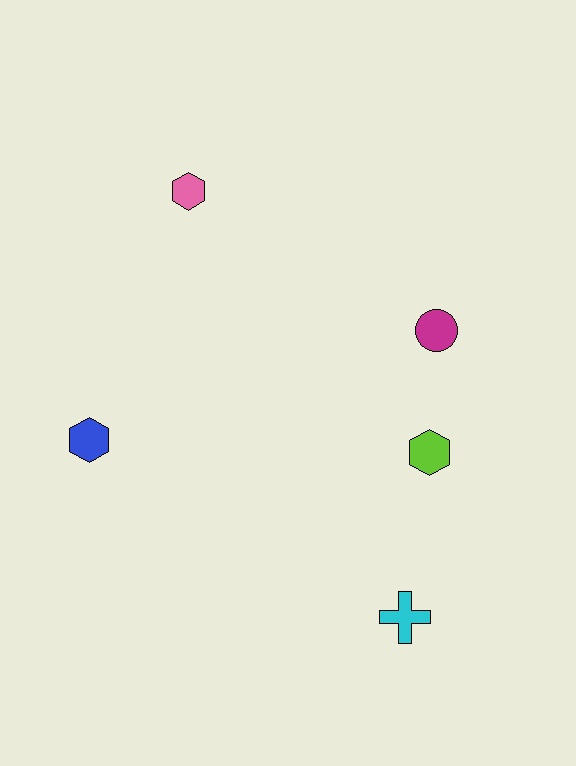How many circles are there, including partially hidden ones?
There is 1 circle.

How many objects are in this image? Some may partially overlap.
There are 5 objects.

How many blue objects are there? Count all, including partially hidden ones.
There is 1 blue object.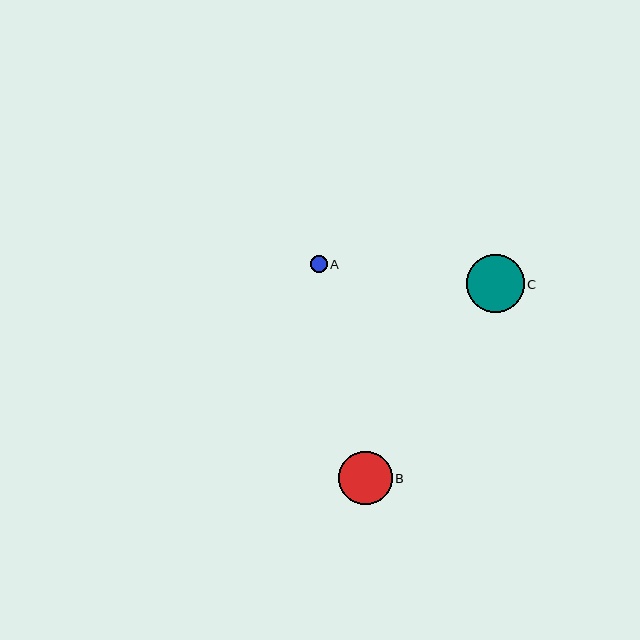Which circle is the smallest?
Circle A is the smallest with a size of approximately 17 pixels.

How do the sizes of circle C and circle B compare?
Circle C and circle B are approximately the same size.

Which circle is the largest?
Circle C is the largest with a size of approximately 58 pixels.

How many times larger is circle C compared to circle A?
Circle C is approximately 3.5 times the size of circle A.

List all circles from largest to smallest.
From largest to smallest: C, B, A.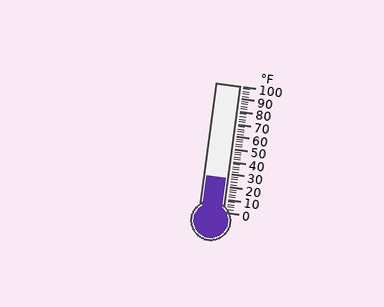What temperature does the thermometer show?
The thermometer shows approximately 26°F.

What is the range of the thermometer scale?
The thermometer scale ranges from 0°F to 100°F.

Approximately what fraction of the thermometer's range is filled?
The thermometer is filled to approximately 25% of its range.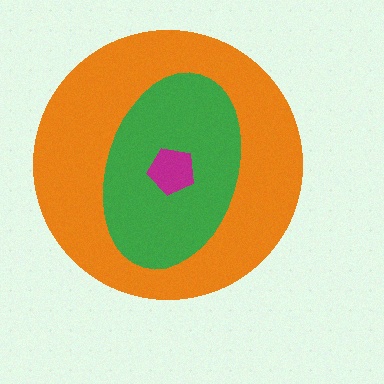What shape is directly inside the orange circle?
The green ellipse.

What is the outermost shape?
The orange circle.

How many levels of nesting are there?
3.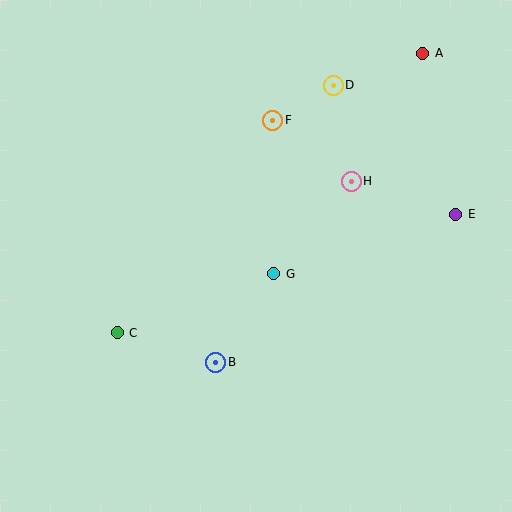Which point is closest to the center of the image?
Point G at (274, 274) is closest to the center.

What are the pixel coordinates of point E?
Point E is at (456, 214).